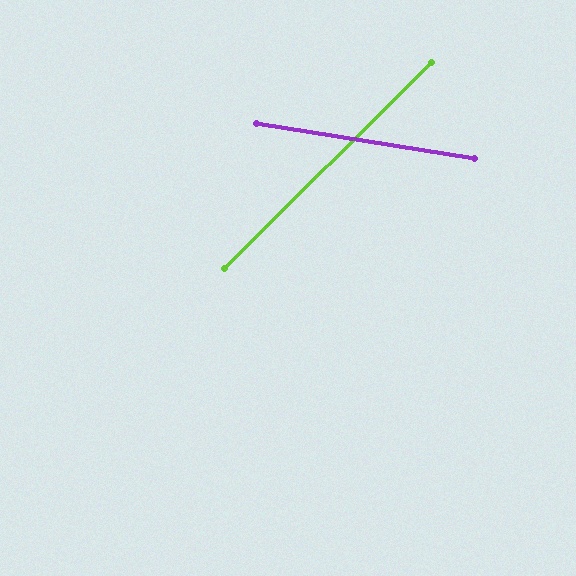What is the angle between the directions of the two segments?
Approximately 54 degrees.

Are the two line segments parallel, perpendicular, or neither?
Neither parallel nor perpendicular — they differ by about 54°.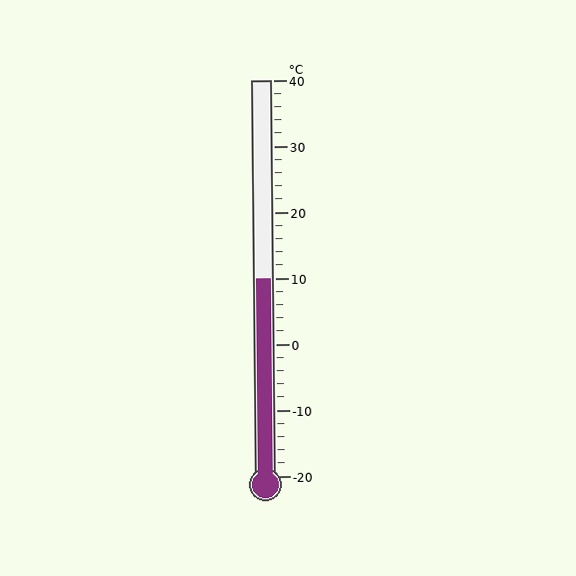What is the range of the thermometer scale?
The thermometer scale ranges from -20°C to 40°C.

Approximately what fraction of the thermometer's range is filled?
The thermometer is filled to approximately 50% of its range.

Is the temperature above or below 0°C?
The temperature is above 0°C.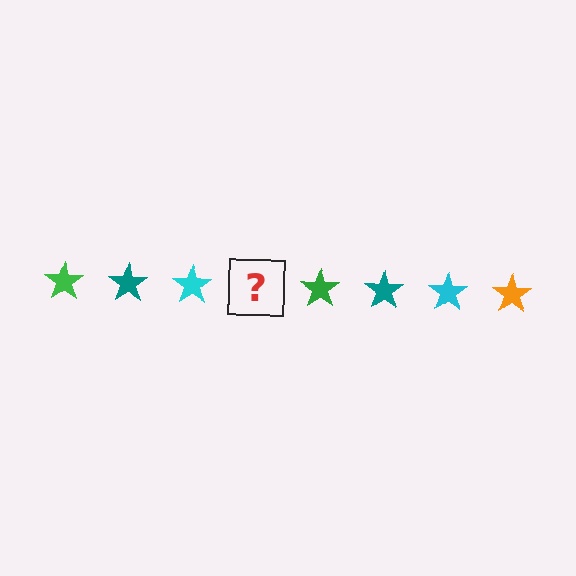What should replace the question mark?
The question mark should be replaced with an orange star.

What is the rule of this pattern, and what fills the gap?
The rule is that the pattern cycles through green, teal, cyan, orange stars. The gap should be filled with an orange star.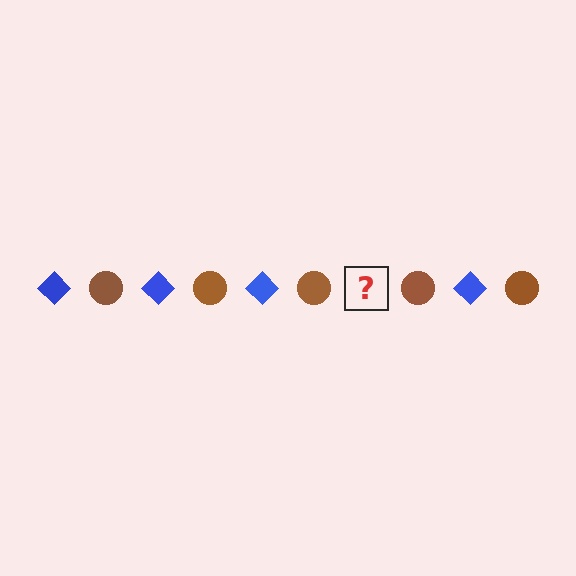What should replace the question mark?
The question mark should be replaced with a blue diamond.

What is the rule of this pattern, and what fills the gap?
The rule is that the pattern alternates between blue diamond and brown circle. The gap should be filled with a blue diamond.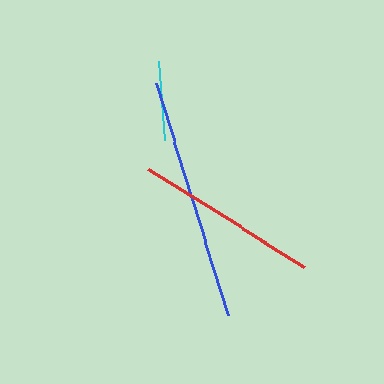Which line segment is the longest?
The blue line is the longest at approximately 244 pixels.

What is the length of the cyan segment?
The cyan segment is approximately 79 pixels long.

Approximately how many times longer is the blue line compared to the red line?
The blue line is approximately 1.3 times the length of the red line.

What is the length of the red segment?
The red segment is approximately 185 pixels long.